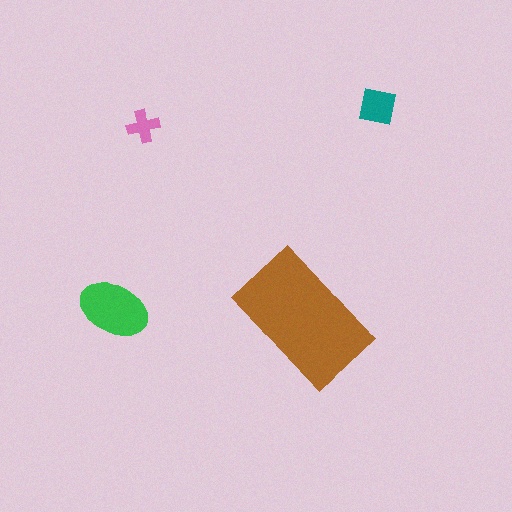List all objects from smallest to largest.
The pink cross, the teal square, the green ellipse, the brown rectangle.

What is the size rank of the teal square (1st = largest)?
3rd.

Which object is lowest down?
The brown rectangle is bottommost.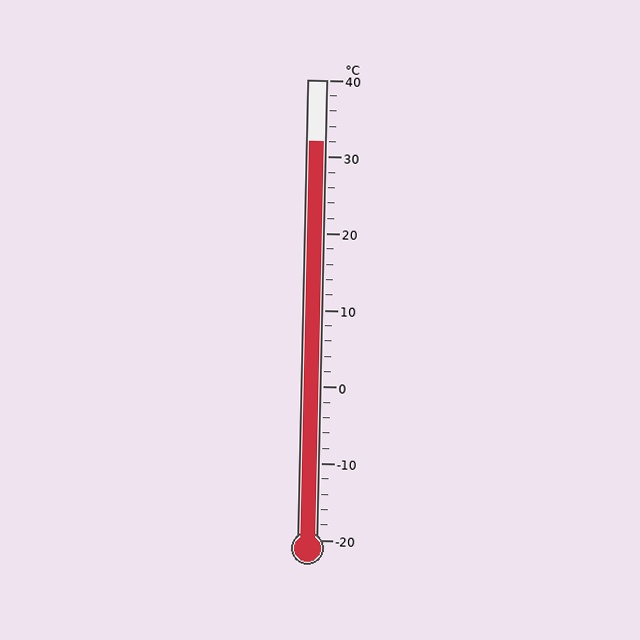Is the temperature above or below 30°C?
The temperature is above 30°C.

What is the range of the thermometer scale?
The thermometer scale ranges from -20°C to 40°C.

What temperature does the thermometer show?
The thermometer shows approximately 32°C.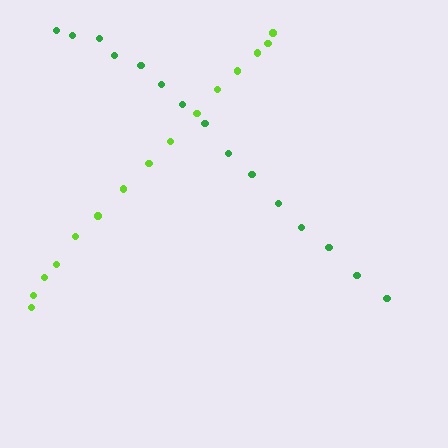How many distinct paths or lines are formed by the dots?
There are 2 distinct paths.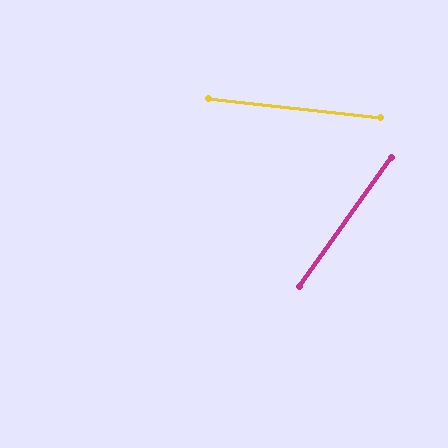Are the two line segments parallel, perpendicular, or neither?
Neither parallel nor perpendicular — they differ by about 61°.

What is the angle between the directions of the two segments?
Approximately 61 degrees.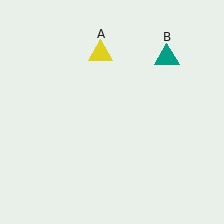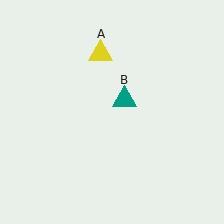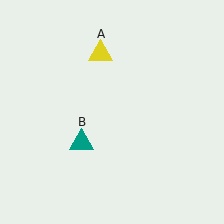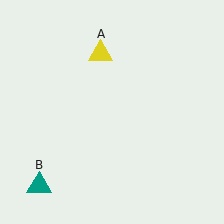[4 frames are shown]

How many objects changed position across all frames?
1 object changed position: teal triangle (object B).